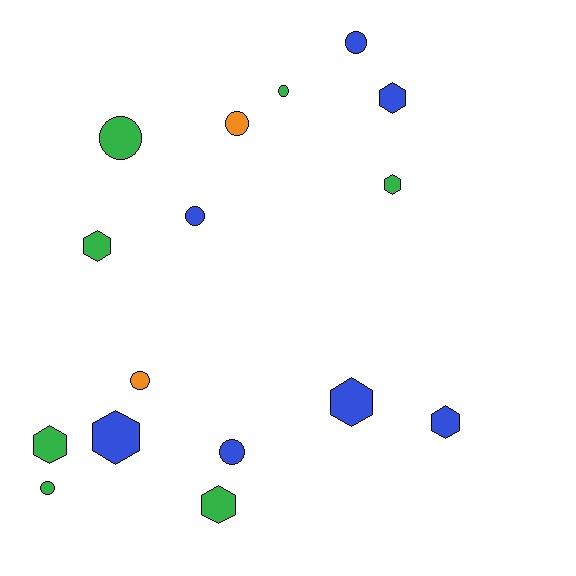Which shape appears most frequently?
Circle, with 8 objects.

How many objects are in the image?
There are 16 objects.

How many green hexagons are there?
There are 4 green hexagons.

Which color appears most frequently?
Green, with 7 objects.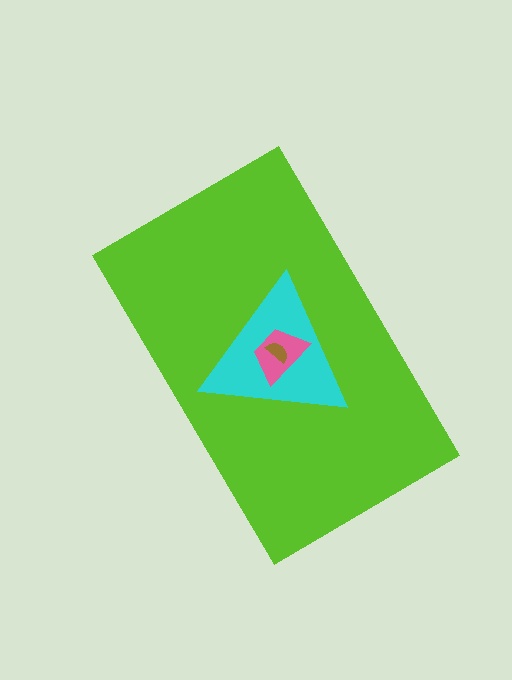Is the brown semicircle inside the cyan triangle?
Yes.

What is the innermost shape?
The brown semicircle.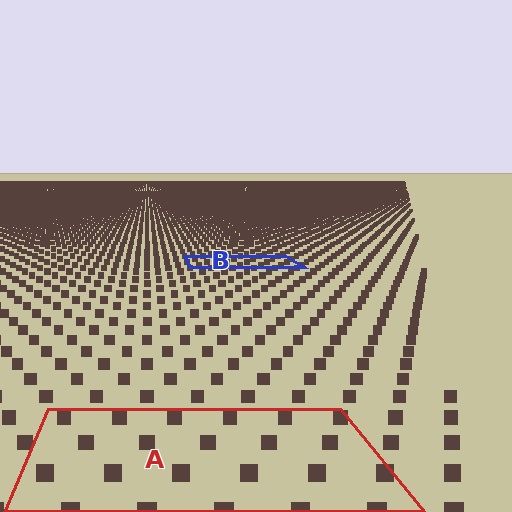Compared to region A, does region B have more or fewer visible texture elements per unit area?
Region B has more texture elements per unit area — they are packed more densely because it is farther away.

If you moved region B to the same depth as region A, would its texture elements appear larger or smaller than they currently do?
They would appear larger. At a closer depth, the same texture elements are projected at a bigger on-screen size.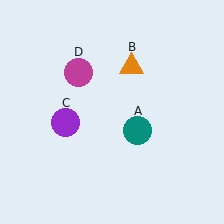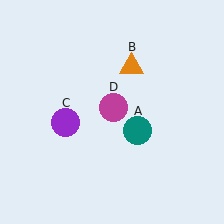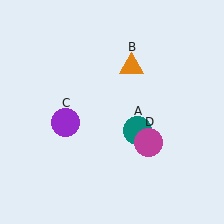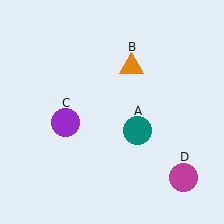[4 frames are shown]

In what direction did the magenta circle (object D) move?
The magenta circle (object D) moved down and to the right.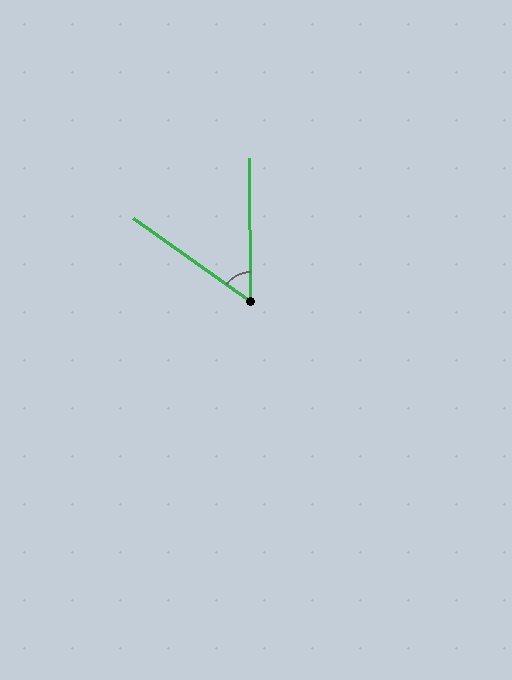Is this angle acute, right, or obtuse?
It is acute.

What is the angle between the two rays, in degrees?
Approximately 54 degrees.